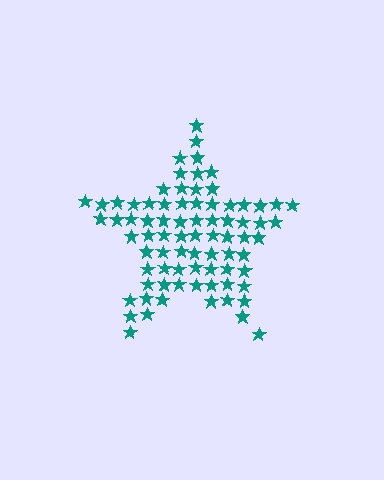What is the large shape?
The large shape is a star.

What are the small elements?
The small elements are stars.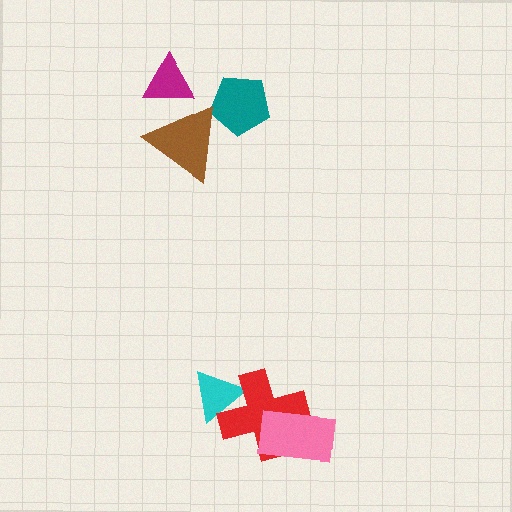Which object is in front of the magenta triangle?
The brown triangle is in front of the magenta triangle.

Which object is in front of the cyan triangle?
The red cross is in front of the cyan triangle.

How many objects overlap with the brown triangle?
2 objects overlap with the brown triangle.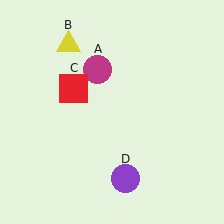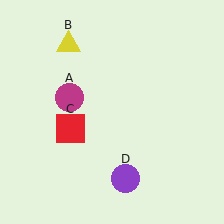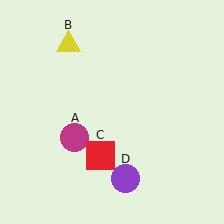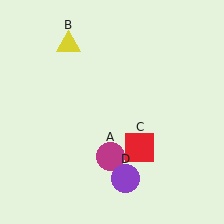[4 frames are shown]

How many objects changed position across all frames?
2 objects changed position: magenta circle (object A), red square (object C).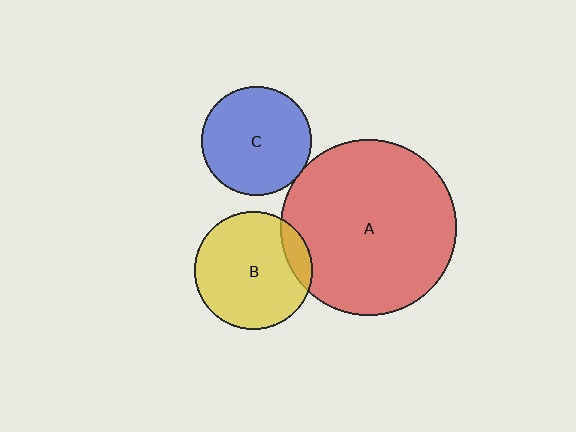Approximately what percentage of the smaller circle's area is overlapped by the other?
Approximately 10%.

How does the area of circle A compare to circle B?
Approximately 2.2 times.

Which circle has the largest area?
Circle A (red).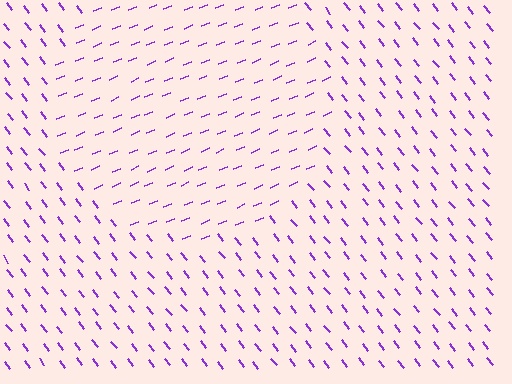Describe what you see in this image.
The image is filled with small purple line segments. A circle region in the image has lines oriented differently from the surrounding lines, creating a visible texture boundary.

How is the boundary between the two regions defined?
The boundary is defined purely by a change in line orientation (approximately 75 degrees difference). All lines are the same color and thickness.